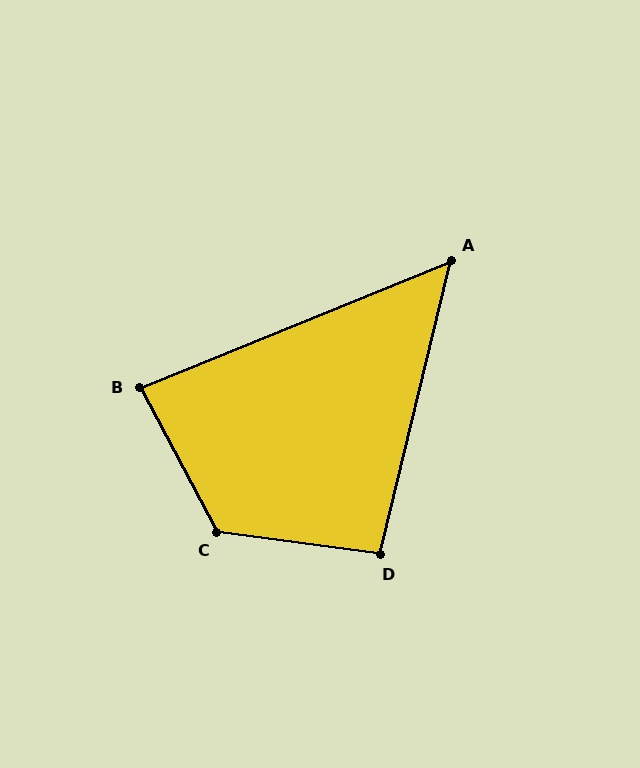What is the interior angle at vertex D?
Approximately 96 degrees (obtuse).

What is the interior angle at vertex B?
Approximately 84 degrees (acute).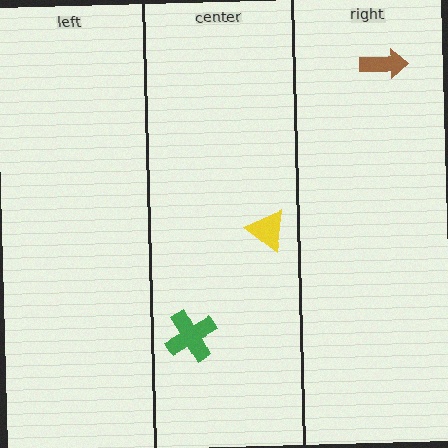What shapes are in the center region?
The yellow triangle, the green cross.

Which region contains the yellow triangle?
The center region.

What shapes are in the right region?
The brown arrow.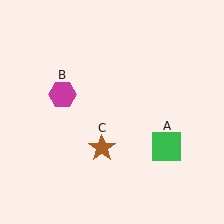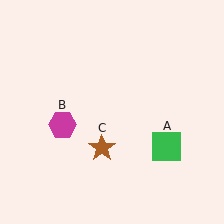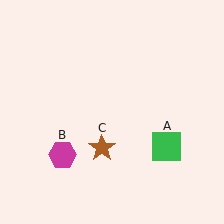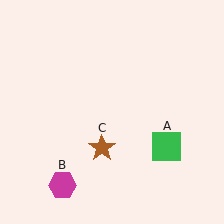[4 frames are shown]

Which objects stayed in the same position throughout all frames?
Green square (object A) and brown star (object C) remained stationary.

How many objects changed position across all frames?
1 object changed position: magenta hexagon (object B).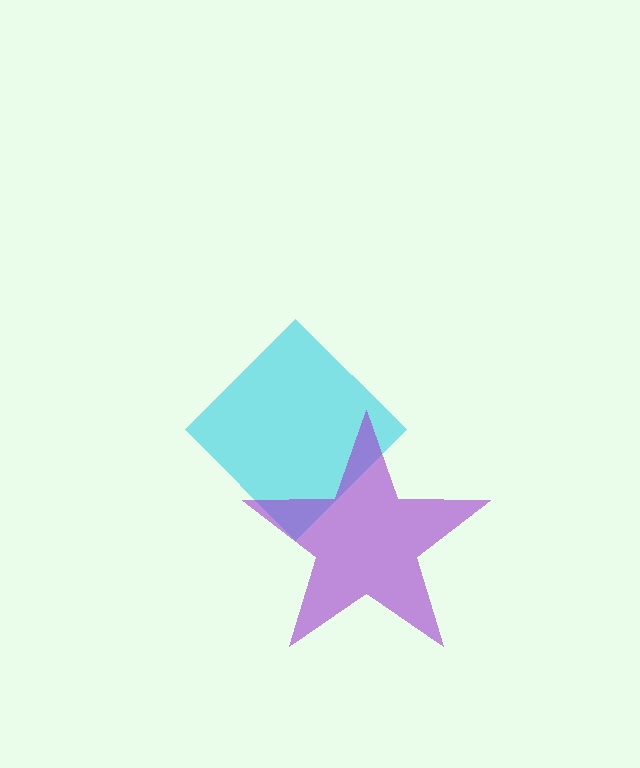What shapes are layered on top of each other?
The layered shapes are: a cyan diamond, a purple star.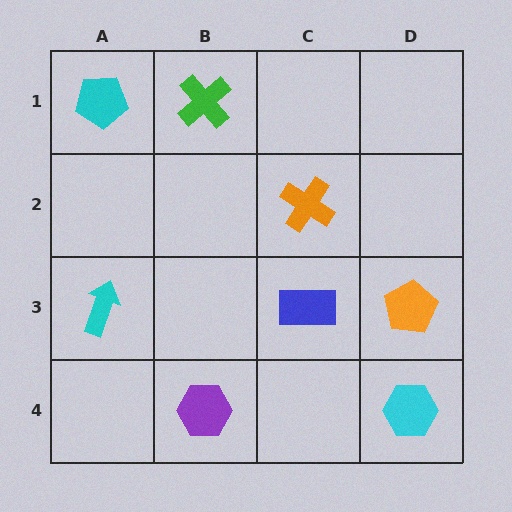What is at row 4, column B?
A purple hexagon.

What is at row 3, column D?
An orange pentagon.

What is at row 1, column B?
A green cross.